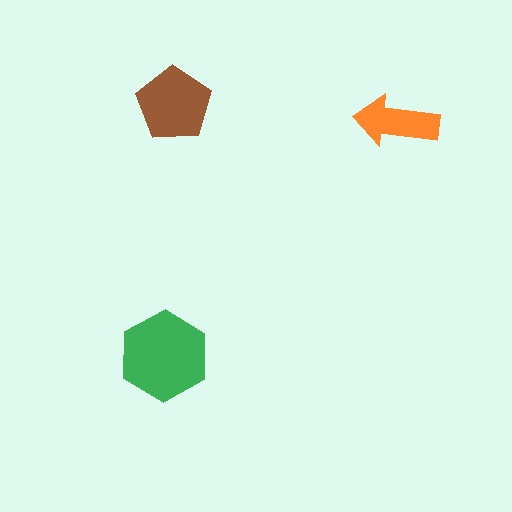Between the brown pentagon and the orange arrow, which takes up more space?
The brown pentagon.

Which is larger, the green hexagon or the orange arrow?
The green hexagon.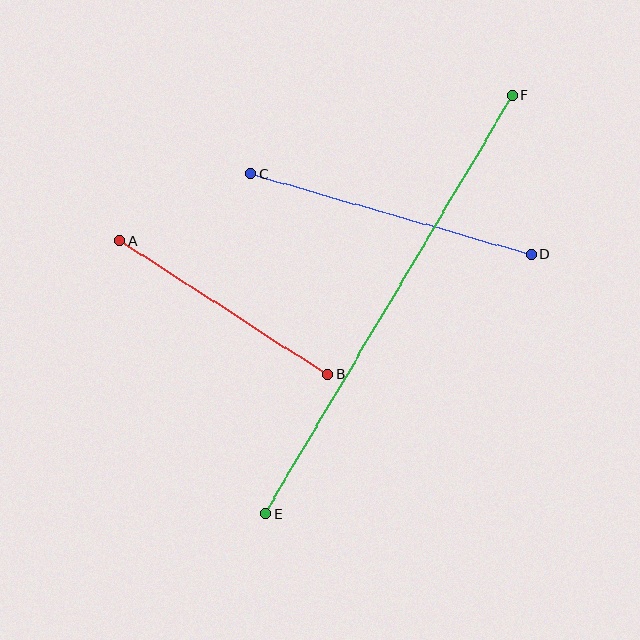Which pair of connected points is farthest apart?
Points E and F are farthest apart.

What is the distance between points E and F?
The distance is approximately 485 pixels.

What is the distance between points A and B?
The distance is approximately 247 pixels.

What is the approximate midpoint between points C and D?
The midpoint is at approximately (391, 214) pixels.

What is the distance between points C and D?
The distance is approximately 292 pixels.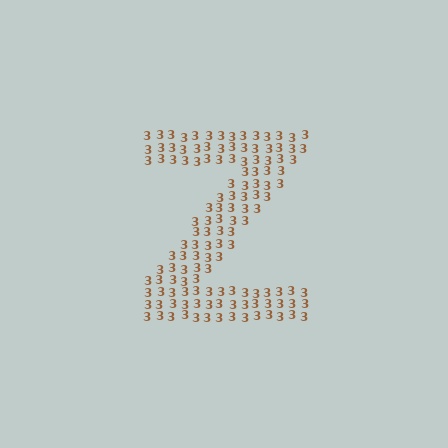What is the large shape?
The large shape is the letter Z.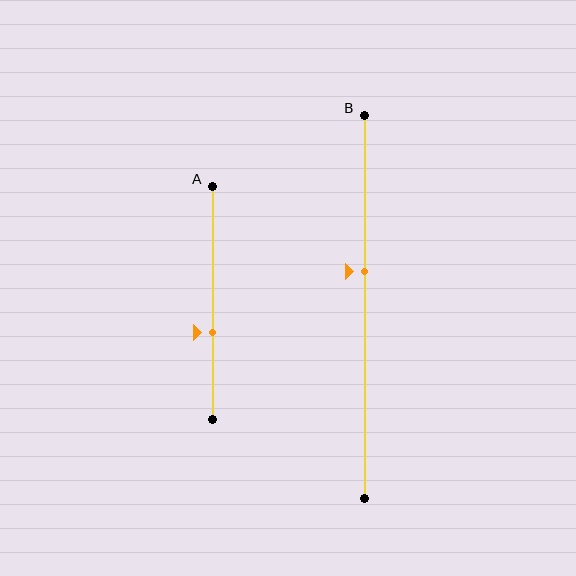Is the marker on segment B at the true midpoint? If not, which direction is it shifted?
No, the marker on segment B is shifted upward by about 9% of the segment length.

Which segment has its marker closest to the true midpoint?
Segment B has its marker closest to the true midpoint.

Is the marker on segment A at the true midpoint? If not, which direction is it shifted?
No, the marker on segment A is shifted downward by about 13% of the segment length.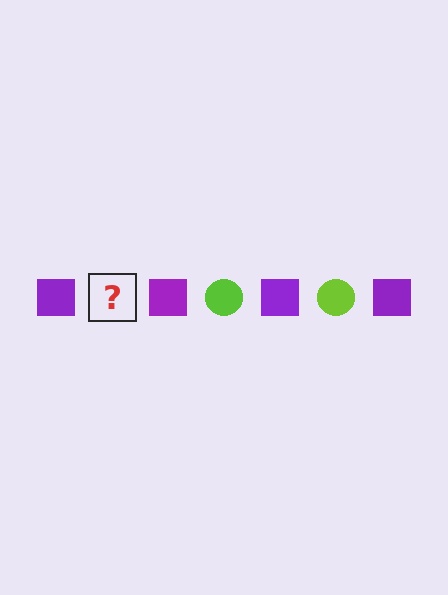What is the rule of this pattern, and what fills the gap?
The rule is that the pattern alternates between purple square and lime circle. The gap should be filled with a lime circle.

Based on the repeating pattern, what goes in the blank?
The blank should be a lime circle.